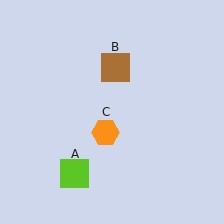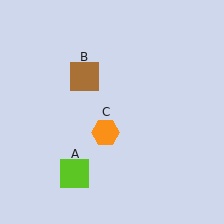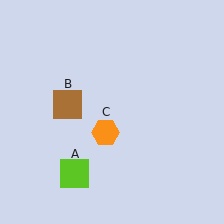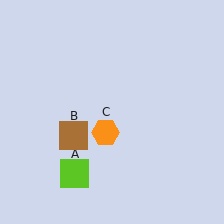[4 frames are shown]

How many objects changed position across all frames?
1 object changed position: brown square (object B).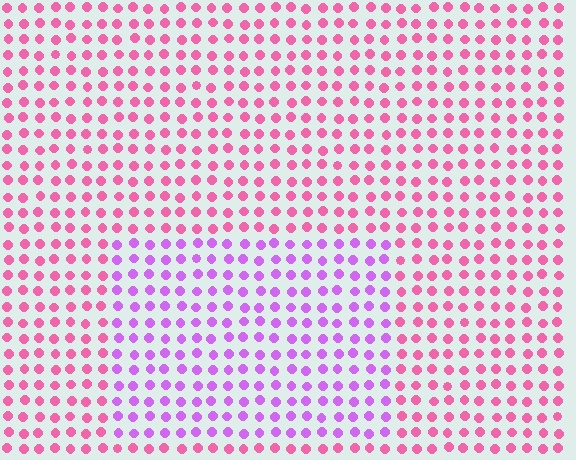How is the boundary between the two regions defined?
The boundary is defined purely by a slight shift in hue (about 44 degrees). Spacing, size, and orientation are identical on both sides.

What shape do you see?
I see a rectangle.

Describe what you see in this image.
The image is filled with small pink elements in a uniform arrangement. A rectangle-shaped region is visible where the elements are tinted to a slightly different hue, forming a subtle color boundary.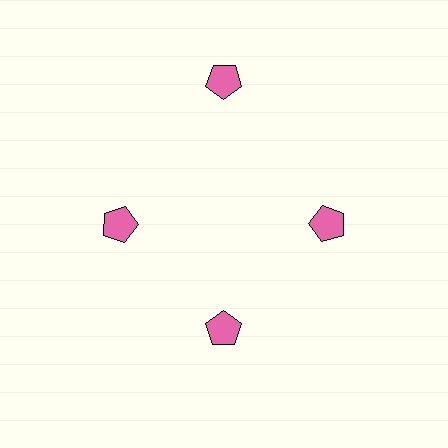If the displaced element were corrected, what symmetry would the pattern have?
It would have 4-fold rotational symmetry — the pattern would map onto itself every 90 degrees.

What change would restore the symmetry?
The symmetry would be restored by moving it inward, back onto the ring so that all 4 pentagons sit at equal angles and equal distance from the center.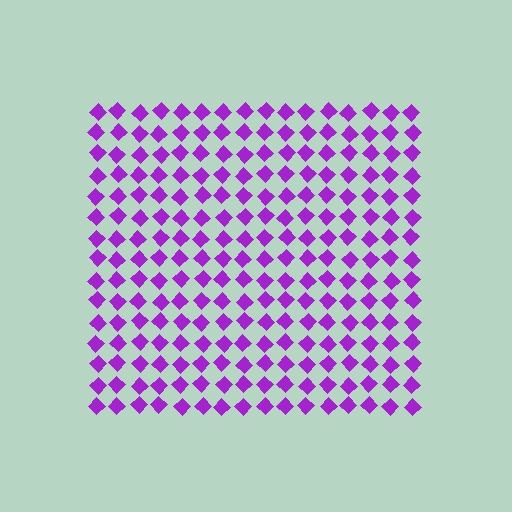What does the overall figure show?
The overall figure shows a square.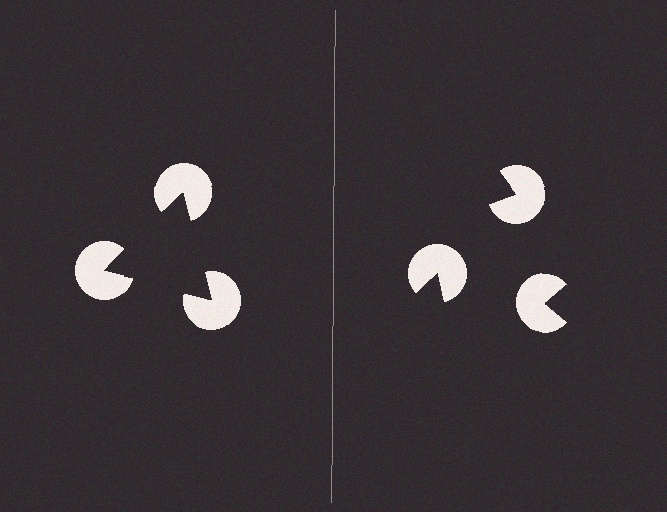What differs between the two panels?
The pac-man discs are positioned identically on both sides; only the wedge orientations differ. On the left they align to a triangle; on the right they are misaligned.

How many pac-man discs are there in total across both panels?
6 — 3 on each side.